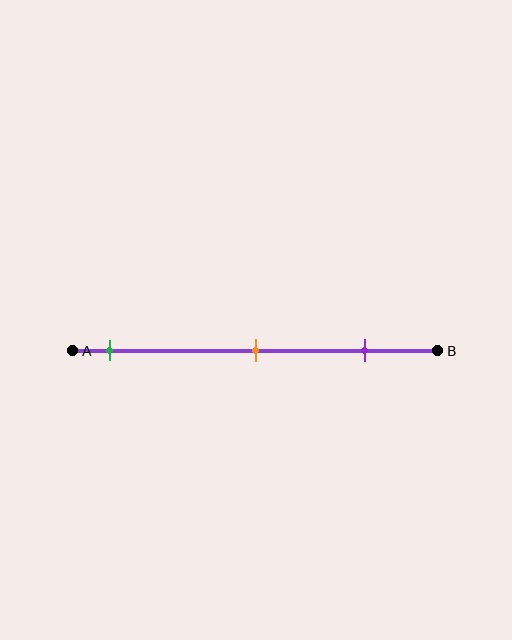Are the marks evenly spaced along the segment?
Yes, the marks are approximately evenly spaced.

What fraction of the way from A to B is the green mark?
The green mark is approximately 10% (0.1) of the way from A to B.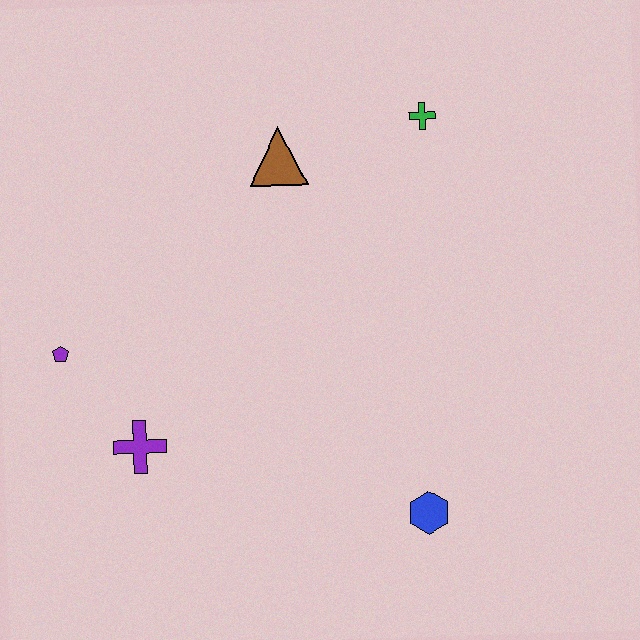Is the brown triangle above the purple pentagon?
Yes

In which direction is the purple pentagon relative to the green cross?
The purple pentagon is to the left of the green cross.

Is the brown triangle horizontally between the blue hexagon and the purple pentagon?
Yes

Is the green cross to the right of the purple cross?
Yes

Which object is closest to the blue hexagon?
The purple cross is closest to the blue hexagon.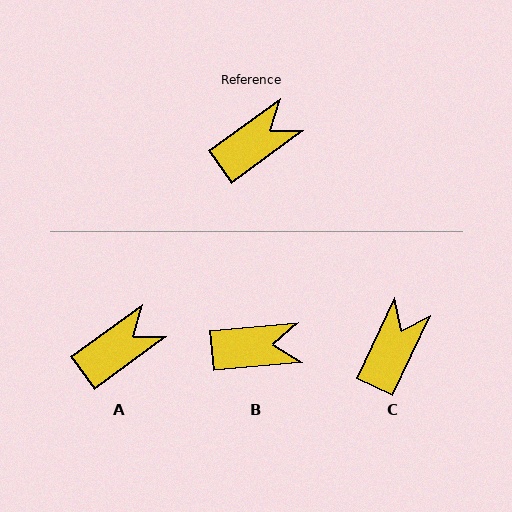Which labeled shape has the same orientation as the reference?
A.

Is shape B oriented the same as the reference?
No, it is off by about 31 degrees.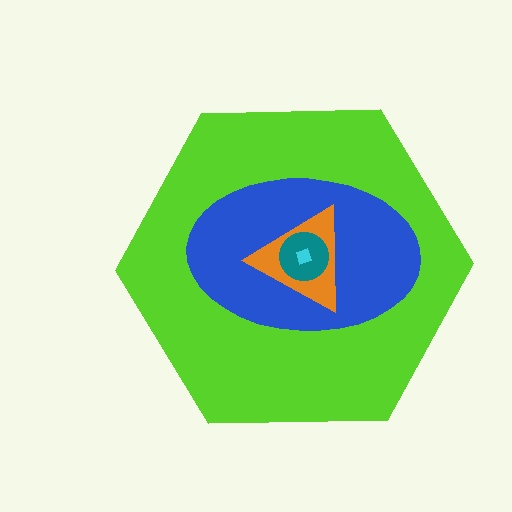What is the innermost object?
The cyan square.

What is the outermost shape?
The lime hexagon.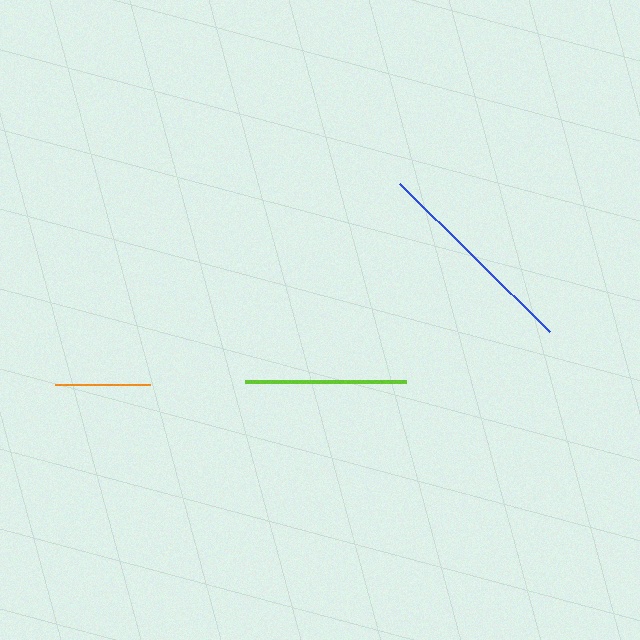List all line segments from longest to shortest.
From longest to shortest: blue, lime, orange.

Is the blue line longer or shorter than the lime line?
The blue line is longer than the lime line.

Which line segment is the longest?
The blue line is the longest at approximately 210 pixels.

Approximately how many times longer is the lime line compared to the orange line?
The lime line is approximately 1.7 times the length of the orange line.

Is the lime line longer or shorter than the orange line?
The lime line is longer than the orange line.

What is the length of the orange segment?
The orange segment is approximately 95 pixels long.